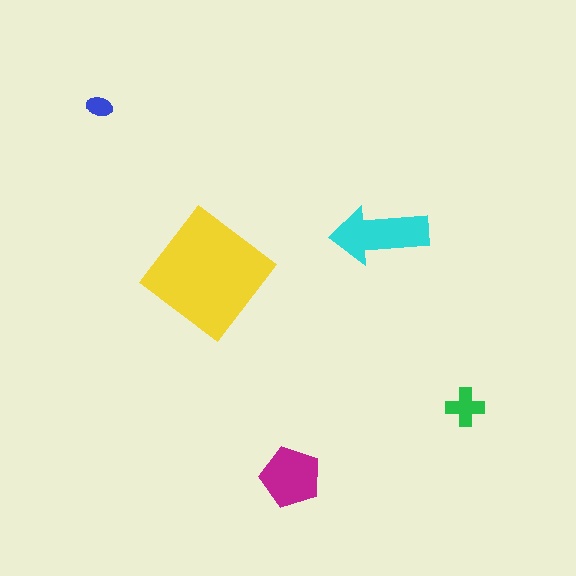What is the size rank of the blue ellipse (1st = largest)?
5th.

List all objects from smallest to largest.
The blue ellipse, the green cross, the magenta pentagon, the cyan arrow, the yellow diamond.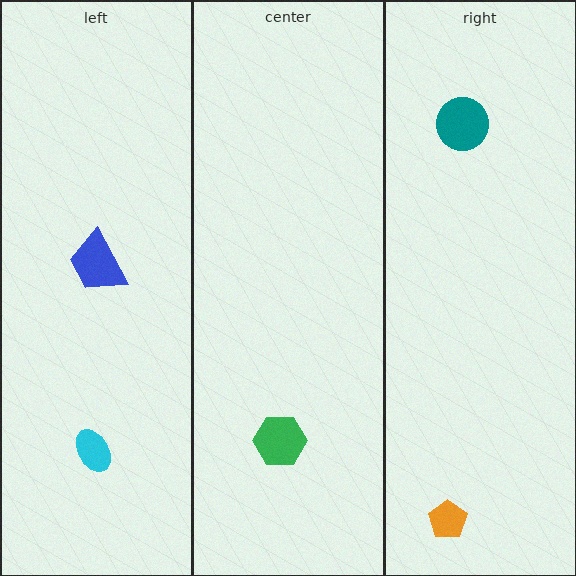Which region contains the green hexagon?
The center region.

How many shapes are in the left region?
2.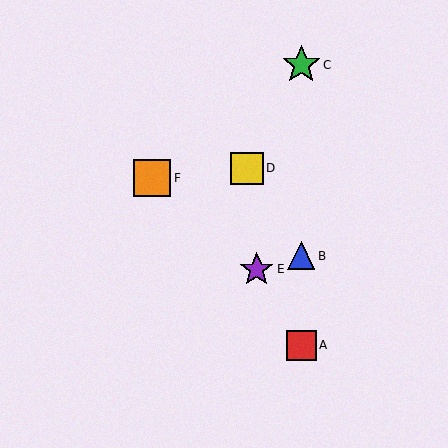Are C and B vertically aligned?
Yes, both are at x≈301.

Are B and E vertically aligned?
No, B is at x≈301 and E is at x≈257.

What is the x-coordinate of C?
Object C is at x≈301.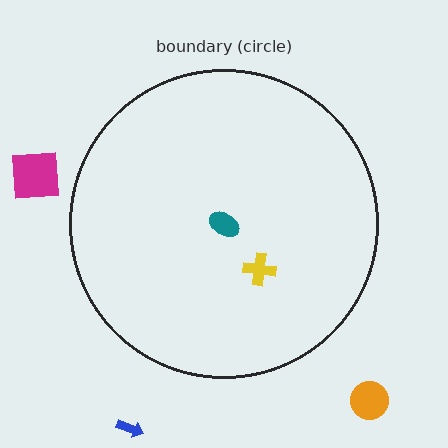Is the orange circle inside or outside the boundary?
Outside.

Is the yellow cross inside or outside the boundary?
Inside.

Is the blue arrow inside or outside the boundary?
Outside.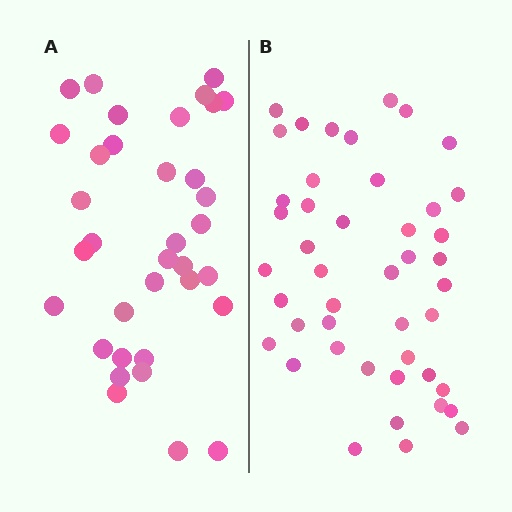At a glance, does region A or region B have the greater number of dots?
Region B (the right region) has more dots.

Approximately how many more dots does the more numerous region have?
Region B has roughly 10 or so more dots than region A.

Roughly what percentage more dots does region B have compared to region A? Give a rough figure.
About 30% more.